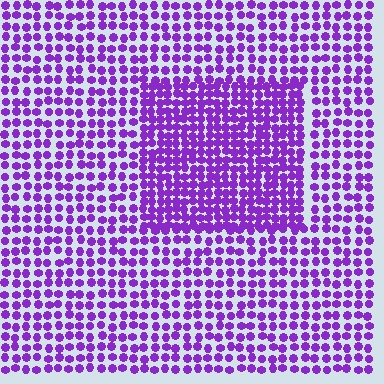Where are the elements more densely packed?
The elements are more densely packed inside the rectangle boundary.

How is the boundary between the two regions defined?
The boundary is defined by a change in element density (approximately 1.7x ratio). All elements are the same color, size, and shape.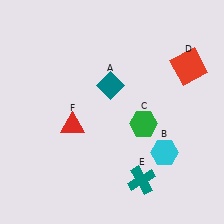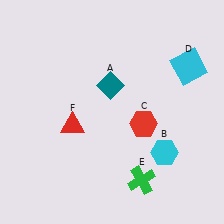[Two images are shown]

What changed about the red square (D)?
In Image 1, D is red. In Image 2, it changed to cyan.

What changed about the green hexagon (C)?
In Image 1, C is green. In Image 2, it changed to red.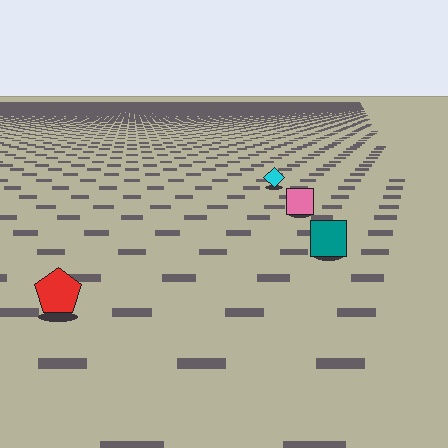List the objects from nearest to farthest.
From nearest to farthest: the red pentagon, the teal square, the pink square, the cyan diamond.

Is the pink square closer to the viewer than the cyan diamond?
Yes. The pink square is closer — you can tell from the texture gradient: the ground texture is coarser near it.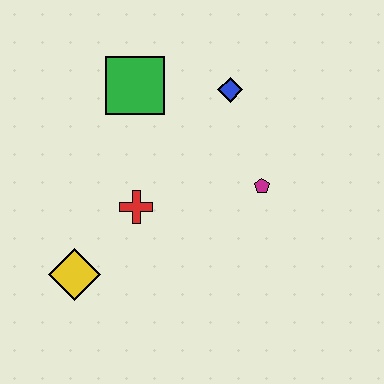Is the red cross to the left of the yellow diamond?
No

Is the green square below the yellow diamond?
No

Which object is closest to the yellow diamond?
The red cross is closest to the yellow diamond.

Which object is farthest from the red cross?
The blue diamond is farthest from the red cross.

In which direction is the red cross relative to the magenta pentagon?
The red cross is to the left of the magenta pentagon.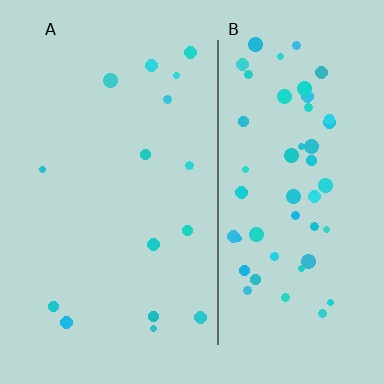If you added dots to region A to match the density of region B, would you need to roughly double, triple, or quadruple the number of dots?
Approximately quadruple.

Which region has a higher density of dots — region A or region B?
B (the right).